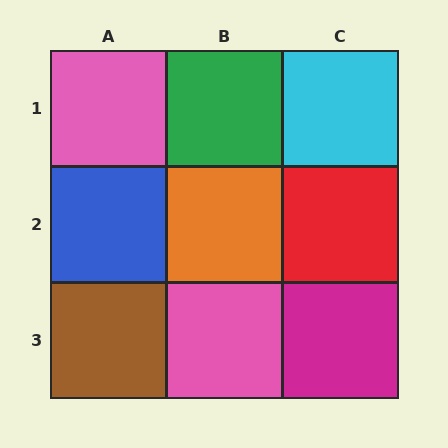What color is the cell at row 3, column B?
Pink.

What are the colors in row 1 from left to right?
Pink, green, cyan.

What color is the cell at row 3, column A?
Brown.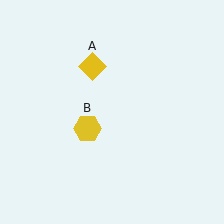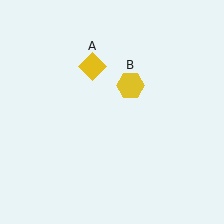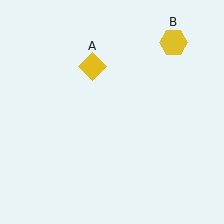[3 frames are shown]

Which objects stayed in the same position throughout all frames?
Yellow diamond (object A) remained stationary.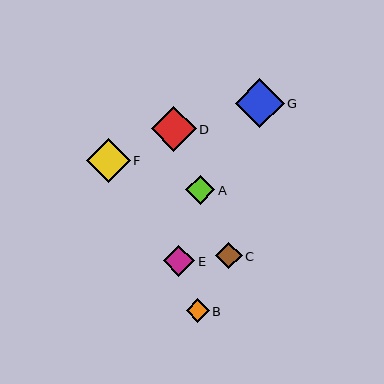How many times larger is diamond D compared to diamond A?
Diamond D is approximately 1.5 times the size of diamond A.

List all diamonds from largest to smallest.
From largest to smallest: G, D, F, E, A, C, B.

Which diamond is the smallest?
Diamond B is the smallest with a size of approximately 23 pixels.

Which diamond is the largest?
Diamond G is the largest with a size of approximately 48 pixels.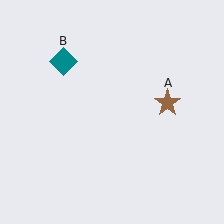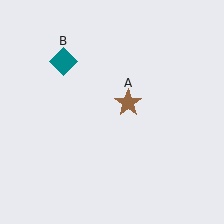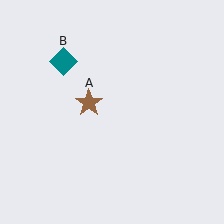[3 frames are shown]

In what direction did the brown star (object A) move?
The brown star (object A) moved left.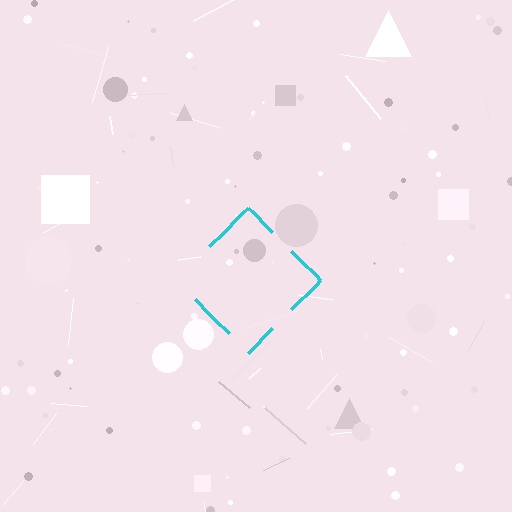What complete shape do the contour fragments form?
The contour fragments form a diamond.